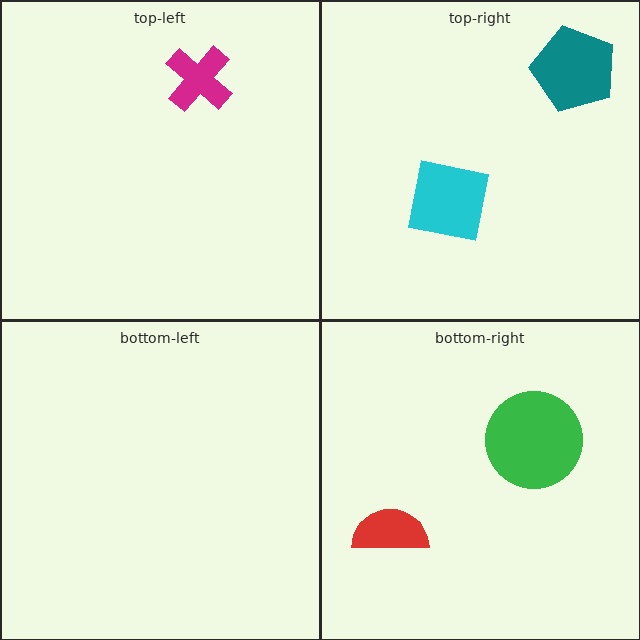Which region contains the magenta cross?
The top-left region.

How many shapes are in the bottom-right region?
2.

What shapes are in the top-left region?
The magenta cross.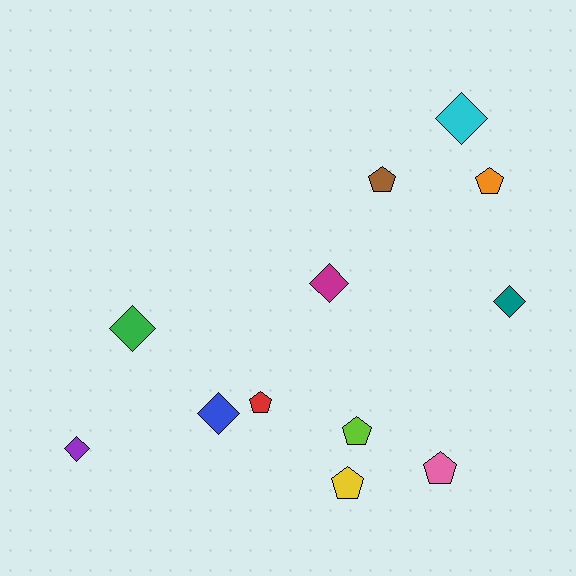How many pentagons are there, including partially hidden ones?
There are 6 pentagons.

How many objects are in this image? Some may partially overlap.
There are 12 objects.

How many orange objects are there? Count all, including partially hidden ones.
There is 1 orange object.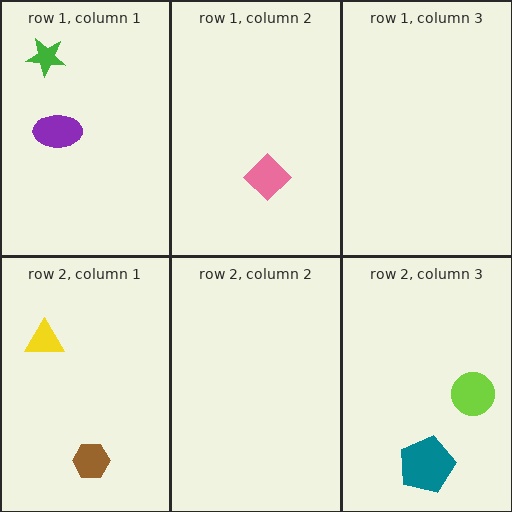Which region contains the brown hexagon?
The row 2, column 1 region.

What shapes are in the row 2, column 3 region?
The teal pentagon, the lime circle.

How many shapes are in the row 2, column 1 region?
2.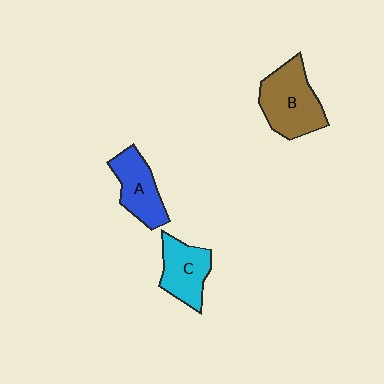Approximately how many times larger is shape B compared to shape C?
Approximately 1.3 times.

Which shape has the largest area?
Shape B (brown).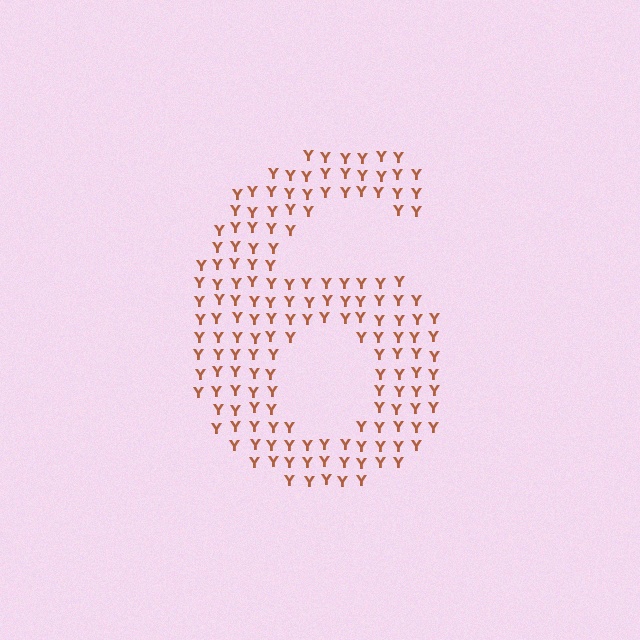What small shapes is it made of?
It is made of small letter Y's.